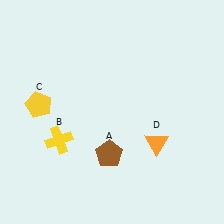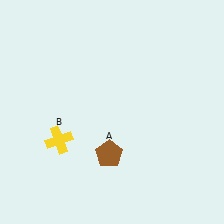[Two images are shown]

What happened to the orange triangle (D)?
The orange triangle (D) was removed in Image 2. It was in the bottom-right area of Image 1.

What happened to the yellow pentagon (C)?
The yellow pentagon (C) was removed in Image 2. It was in the top-left area of Image 1.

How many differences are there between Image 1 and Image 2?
There are 2 differences between the two images.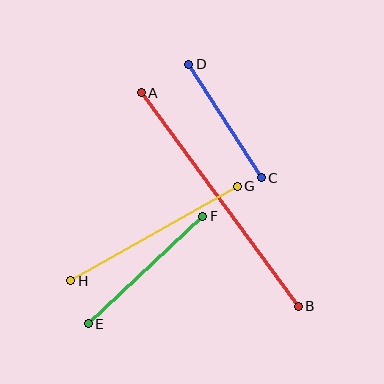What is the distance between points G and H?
The distance is approximately 191 pixels.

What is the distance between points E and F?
The distance is approximately 157 pixels.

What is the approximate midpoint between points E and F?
The midpoint is at approximately (145, 270) pixels.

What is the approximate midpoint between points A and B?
The midpoint is at approximately (220, 200) pixels.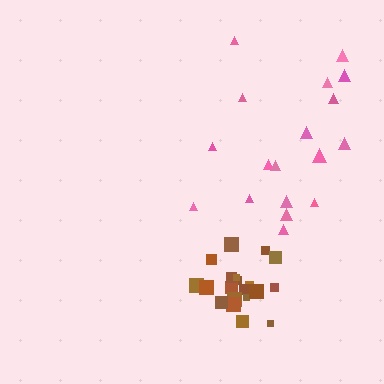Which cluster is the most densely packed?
Brown.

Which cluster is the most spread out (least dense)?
Pink.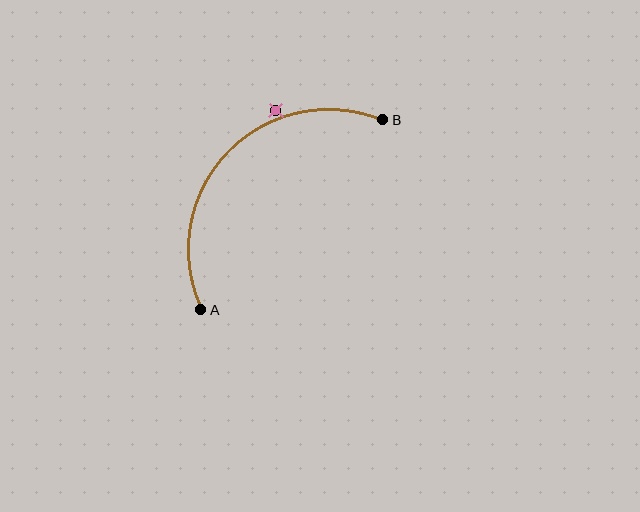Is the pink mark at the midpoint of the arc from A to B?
No — the pink mark does not lie on the arc at all. It sits slightly outside the curve.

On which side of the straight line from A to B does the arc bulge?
The arc bulges above and to the left of the straight line connecting A and B.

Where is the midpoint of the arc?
The arc midpoint is the point on the curve farthest from the straight line joining A and B. It sits above and to the left of that line.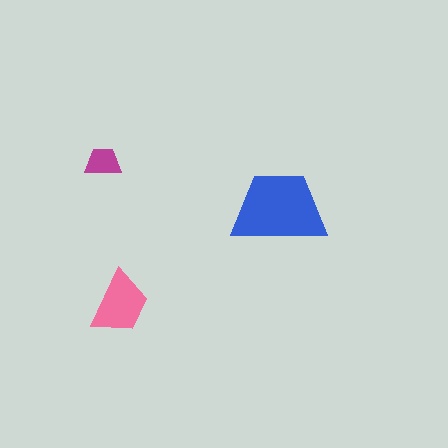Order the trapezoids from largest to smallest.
the blue one, the pink one, the magenta one.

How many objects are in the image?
There are 3 objects in the image.